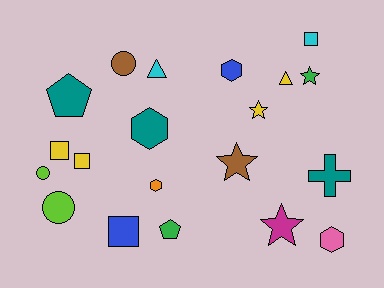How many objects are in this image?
There are 20 objects.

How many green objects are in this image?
There are 2 green objects.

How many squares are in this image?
There are 4 squares.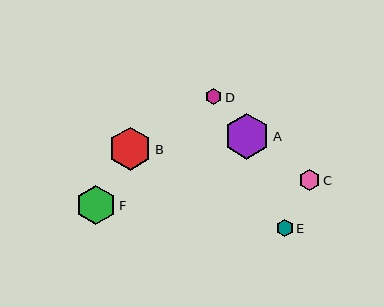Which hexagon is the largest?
Hexagon A is the largest with a size of approximately 46 pixels.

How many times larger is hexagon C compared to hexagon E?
Hexagon C is approximately 1.2 times the size of hexagon E.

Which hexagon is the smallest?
Hexagon D is the smallest with a size of approximately 16 pixels.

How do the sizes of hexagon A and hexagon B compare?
Hexagon A and hexagon B are approximately the same size.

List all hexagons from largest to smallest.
From largest to smallest: A, B, F, C, E, D.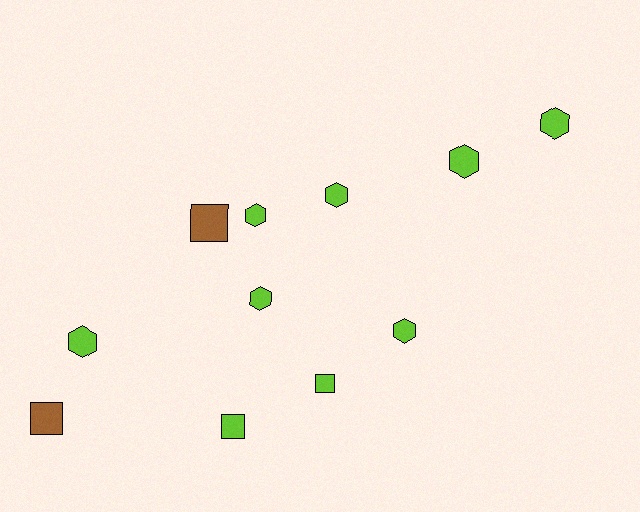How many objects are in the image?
There are 11 objects.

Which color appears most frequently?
Lime, with 9 objects.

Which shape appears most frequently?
Hexagon, with 7 objects.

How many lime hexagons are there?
There are 7 lime hexagons.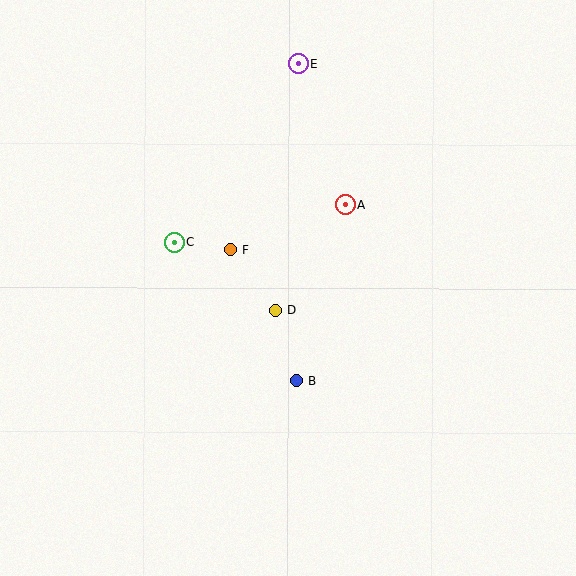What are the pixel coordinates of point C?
Point C is at (175, 242).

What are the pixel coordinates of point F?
Point F is at (230, 250).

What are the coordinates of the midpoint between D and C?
The midpoint between D and C is at (225, 276).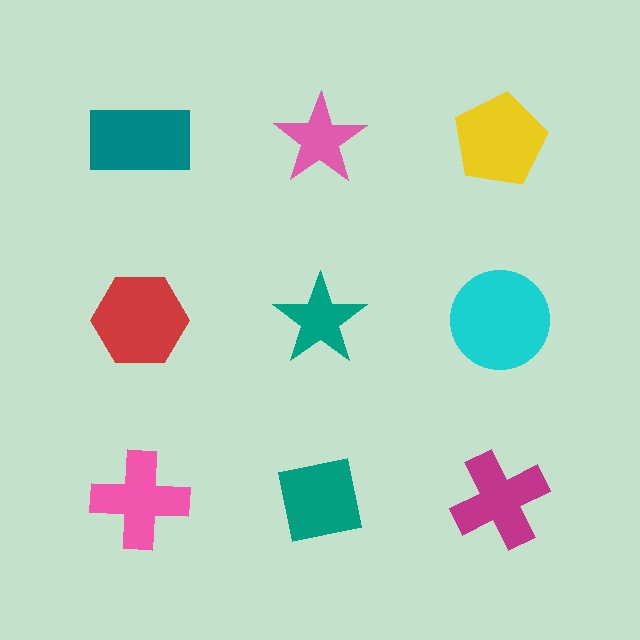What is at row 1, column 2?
A pink star.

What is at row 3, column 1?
A pink cross.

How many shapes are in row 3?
3 shapes.